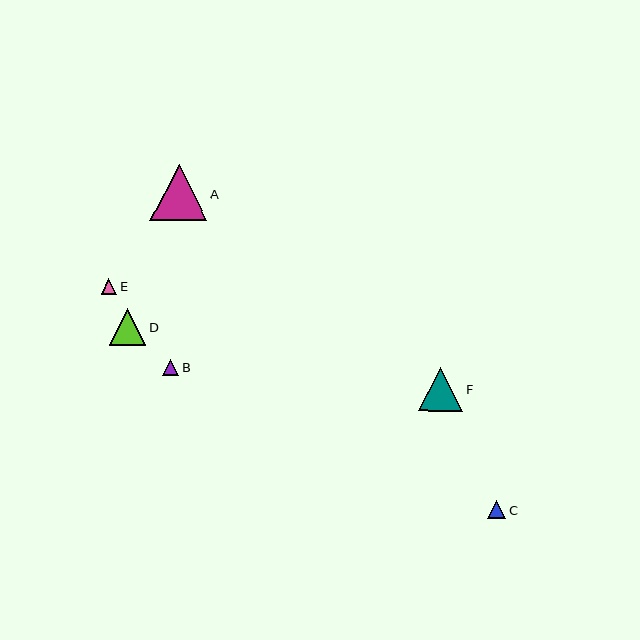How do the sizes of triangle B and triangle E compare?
Triangle B and triangle E are approximately the same size.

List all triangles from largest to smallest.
From largest to smallest: A, F, D, C, B, E.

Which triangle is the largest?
Triangle A is the largest with a size of approximately 56 pixels.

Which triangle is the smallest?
Triangle E is the smallest with a size of approximately 16 pixels.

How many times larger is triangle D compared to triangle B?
Triangle D is approximately 2.3 times the size of triangle B.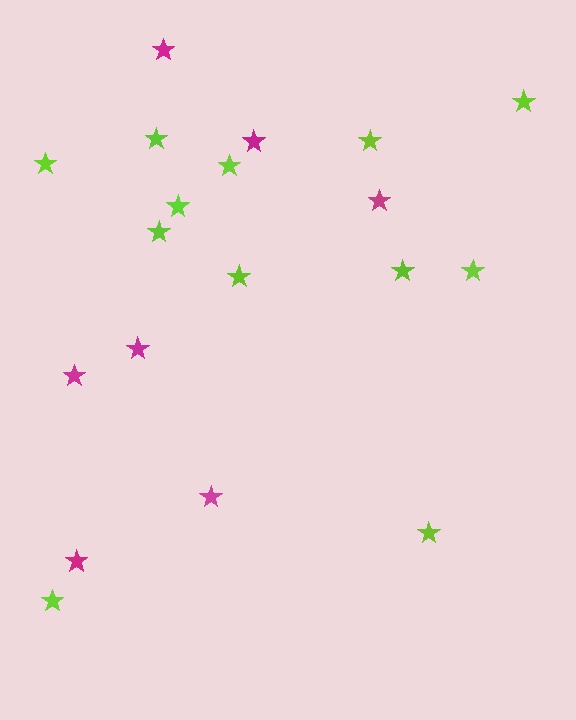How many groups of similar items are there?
There are 2 groups: one group of magenta stars (7) and one group of lime stars (12).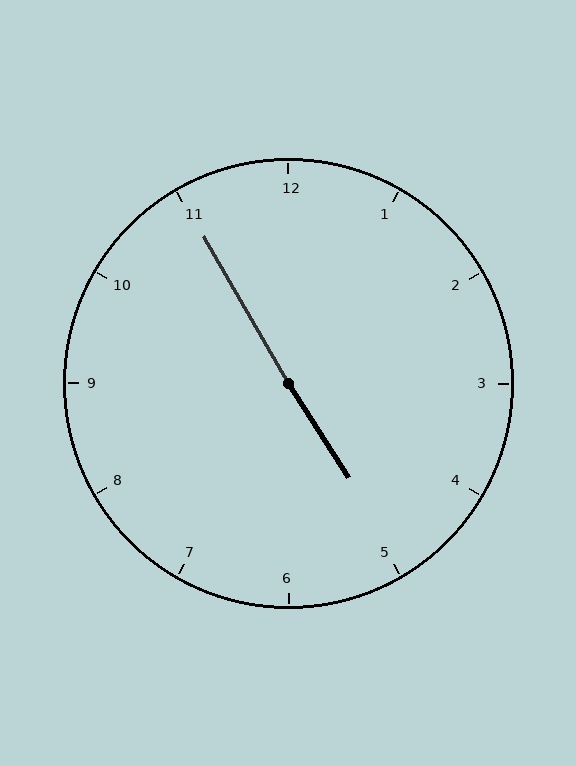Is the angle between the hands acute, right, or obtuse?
It is obtuse.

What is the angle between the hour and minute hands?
Approximately 178 degrees.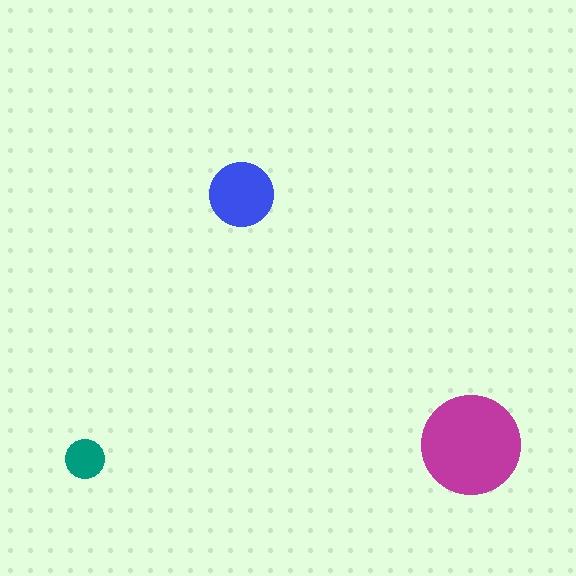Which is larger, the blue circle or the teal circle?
The blue one.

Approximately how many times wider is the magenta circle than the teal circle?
About 2.5 times wider.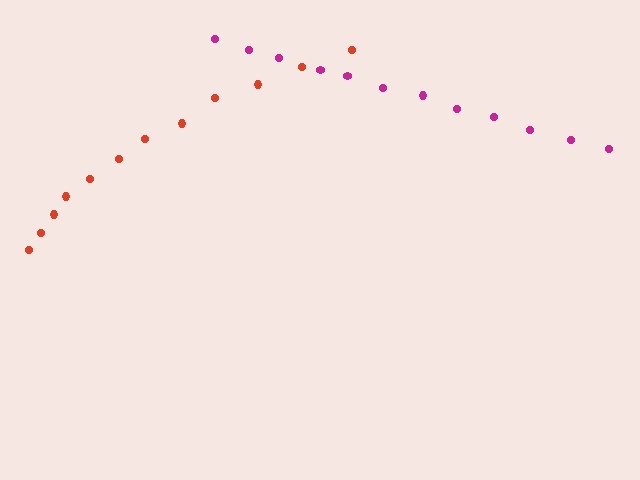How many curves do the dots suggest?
There are 2 distinct paths.